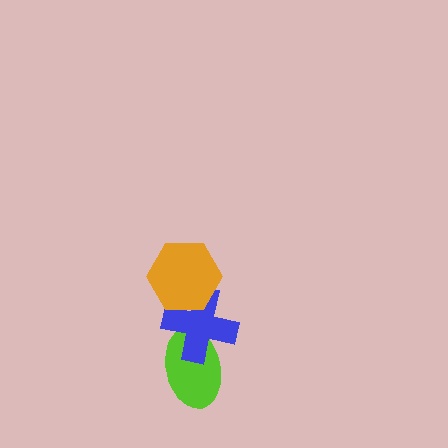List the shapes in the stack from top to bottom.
From top to bottom: the orange hexagon, the blue cross, the lime ellipse.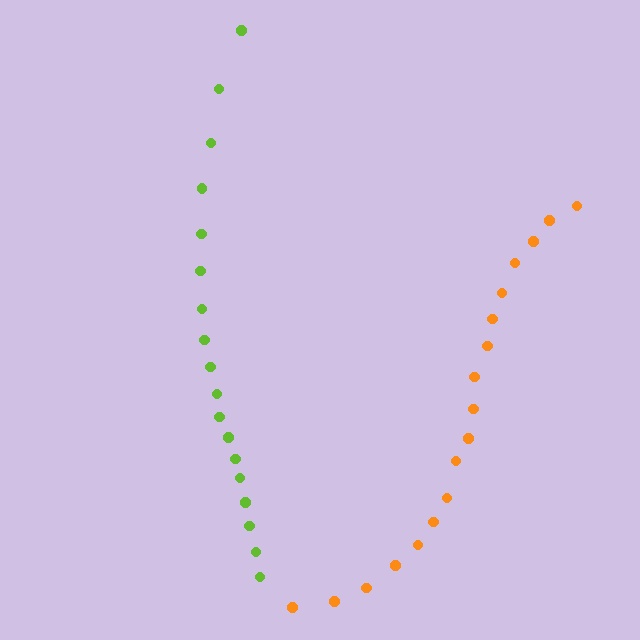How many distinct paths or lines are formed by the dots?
There are 2 distinct paths.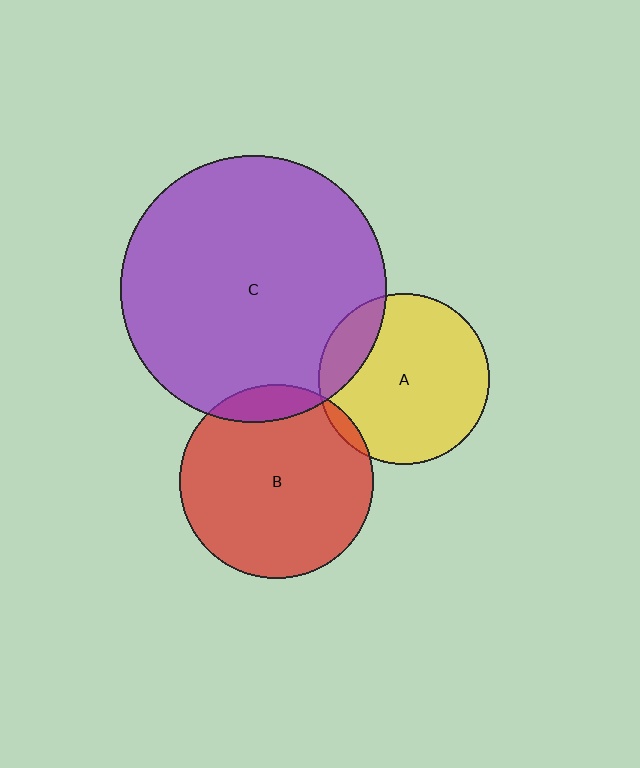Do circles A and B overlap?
Yes.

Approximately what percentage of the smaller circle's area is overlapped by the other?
Approximately 5%.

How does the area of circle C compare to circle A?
Approximately 2.4 times.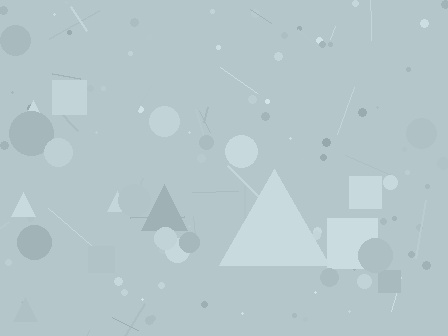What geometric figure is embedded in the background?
A triangle is embedded in the background.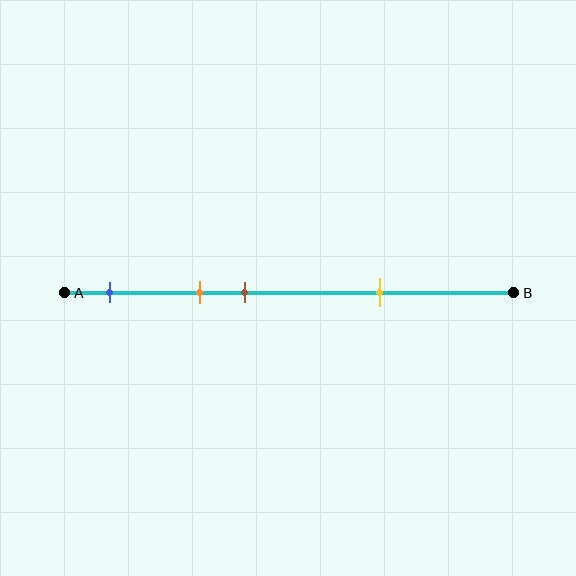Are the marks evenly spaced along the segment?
No, the marks are not evenly spaced.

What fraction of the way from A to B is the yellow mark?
The yellow mark is approximately 70% (0.7) of the way from A to B.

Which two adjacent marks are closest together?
The orange and brown marks are the closest adjacent pair.